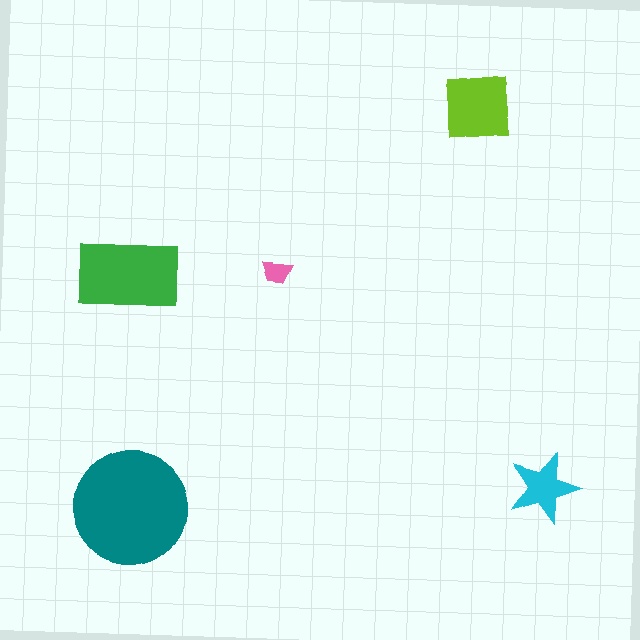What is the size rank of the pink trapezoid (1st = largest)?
5th.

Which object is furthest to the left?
The green rectangle is leftmost.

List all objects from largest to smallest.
The teal circle, the green rectangle, the lime square, the cyan star, the pink trapezoid.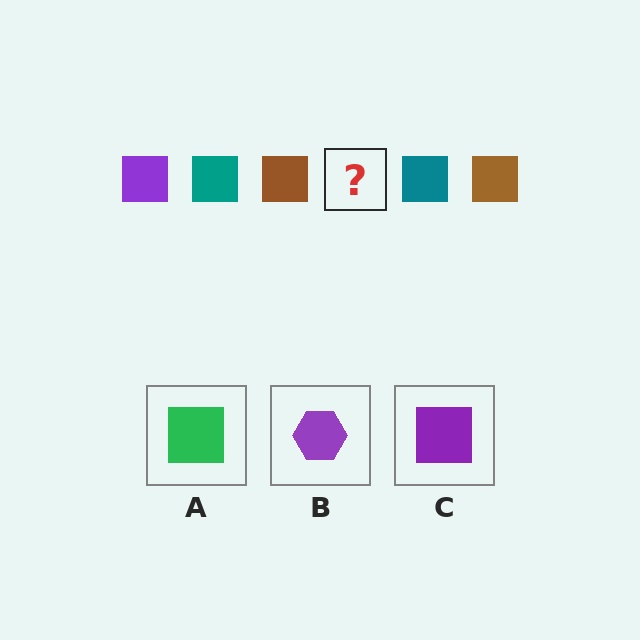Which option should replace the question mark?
Option C.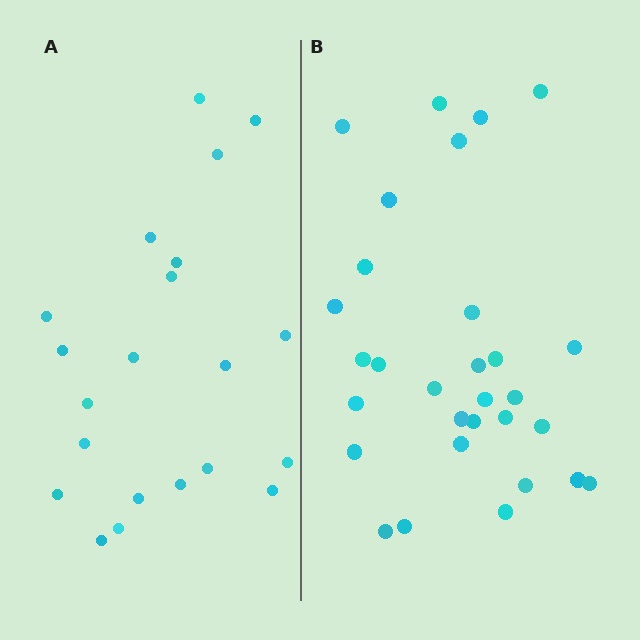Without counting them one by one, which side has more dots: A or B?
Region B (the right region) has more dots.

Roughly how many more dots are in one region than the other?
Region B has roughly 8 or so more dots than region A.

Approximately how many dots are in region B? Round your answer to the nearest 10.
About 30 dots.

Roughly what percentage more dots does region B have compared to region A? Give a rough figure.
About 45% more.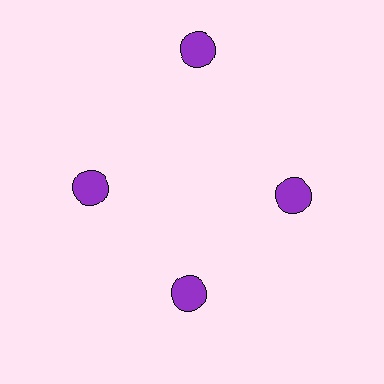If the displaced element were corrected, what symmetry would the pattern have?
It would have 4-fold rotational symmetry — the pattern would map onto itself every 90 degrees.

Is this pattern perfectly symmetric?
No. The 4 purple circles are arranged in a ring, but one element near the 12 o'clock position is pushed outward from the center, breaking the 4-fold rotational symmetry.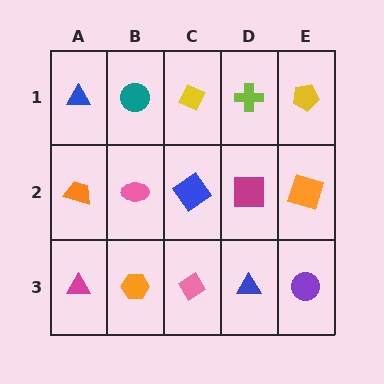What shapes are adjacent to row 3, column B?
A pink ellipse (row 2, column B), a magenta triangle (row 3, column A), a pink diamond (row 3, column C).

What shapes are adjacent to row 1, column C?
A blue diamond (row 2, column C), a teal circle (row 1, column B), a lime cross (row 1, column D).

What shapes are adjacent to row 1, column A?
An orange trapezoid (row 2, column A), a teal circle (row 1, column B).